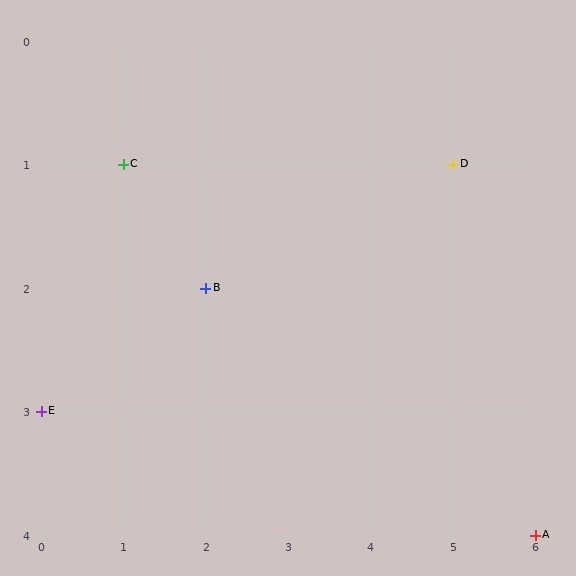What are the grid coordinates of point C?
Point C is at grid coordinates (1, 1).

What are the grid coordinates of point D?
Point D is at grid coordinates (5, 1).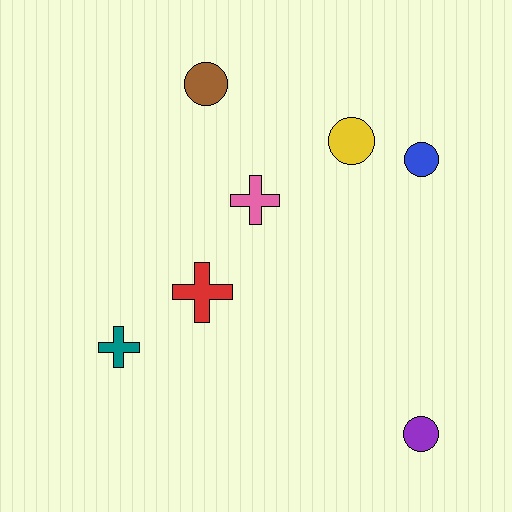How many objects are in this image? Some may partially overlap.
There are 7 objects.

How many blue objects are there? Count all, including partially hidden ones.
There is 1 blue object.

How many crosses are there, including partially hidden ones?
There are 3 crosses.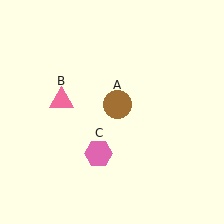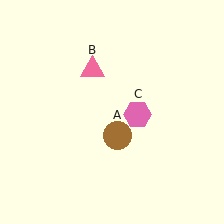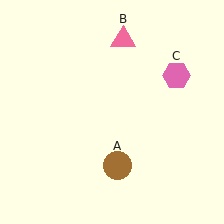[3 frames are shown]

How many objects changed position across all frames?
3 objects changed position: brown circle (object A), pink triangle (object B), pink hexagon (object C).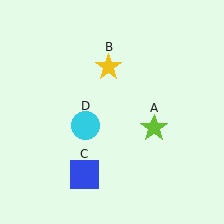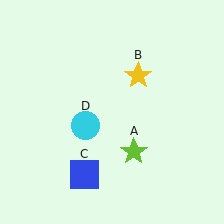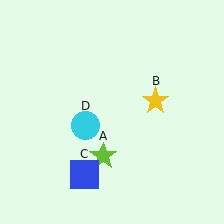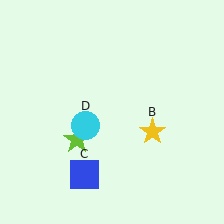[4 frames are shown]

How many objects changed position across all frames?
2 objects changed position: lime star (object A), yellow star (object B).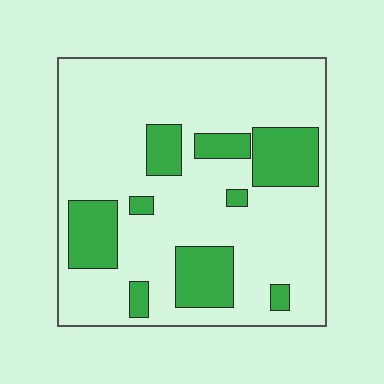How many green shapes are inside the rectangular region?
9.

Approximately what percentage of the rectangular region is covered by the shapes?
Approximately 25%.